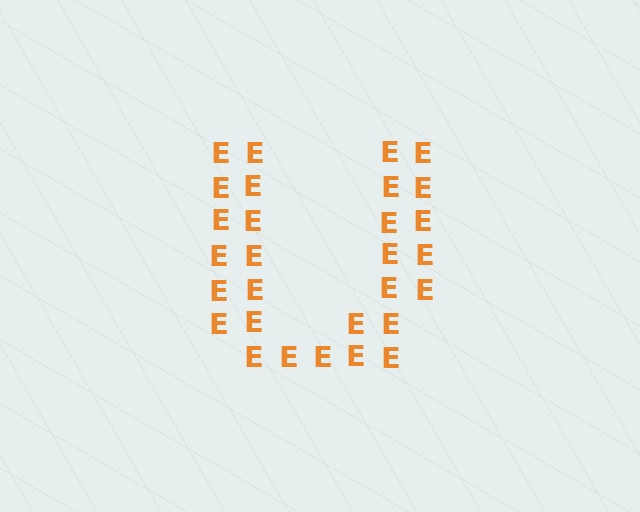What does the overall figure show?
The overall figure shows the letter U.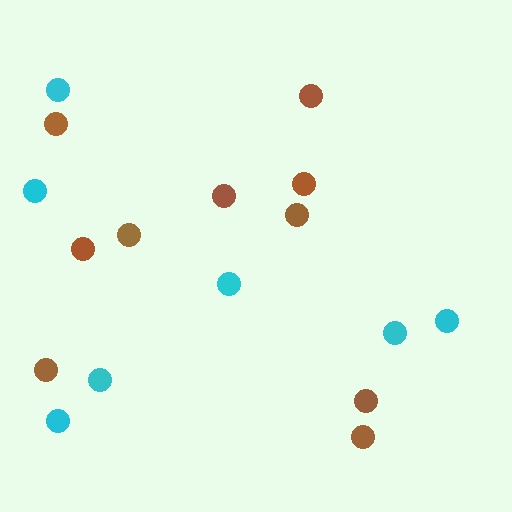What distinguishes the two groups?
There are 2 groups: one group of brown circles (10) and one group of cyan circles (7).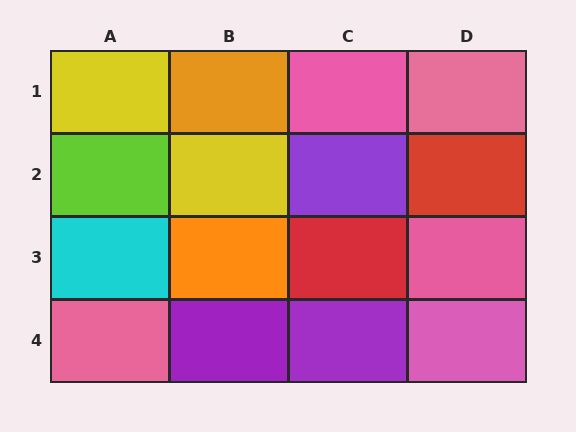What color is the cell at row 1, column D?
Pink.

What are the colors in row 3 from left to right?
Cyan, orange, red, pink.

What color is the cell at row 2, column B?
Yellow.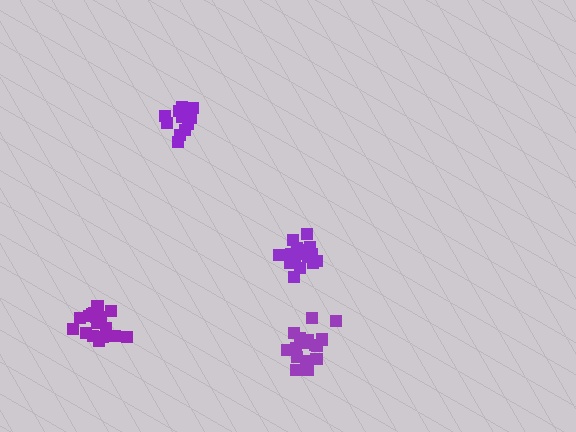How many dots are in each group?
Group 1: 17 dots, Group 2: 18 dots, Group 3: 20 dots, Group 4: 14 dots (69 total).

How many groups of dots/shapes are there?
There are 4 groups.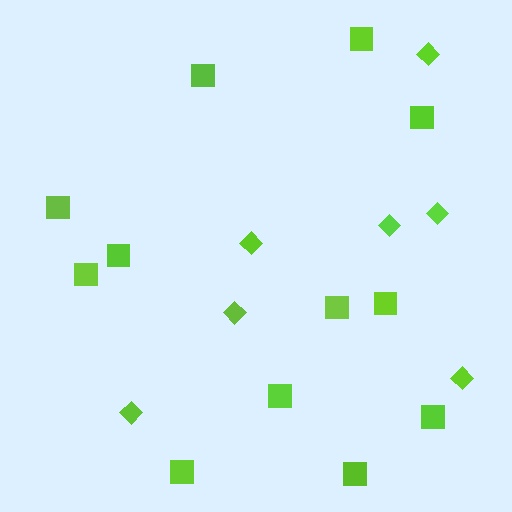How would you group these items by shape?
There are 2 groups: one group of squares (12) and one group of diamonds (7).